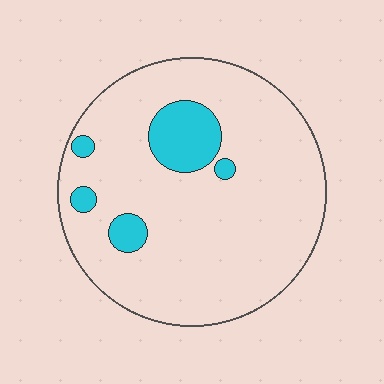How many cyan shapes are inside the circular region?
5.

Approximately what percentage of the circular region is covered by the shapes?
Approximately 10%.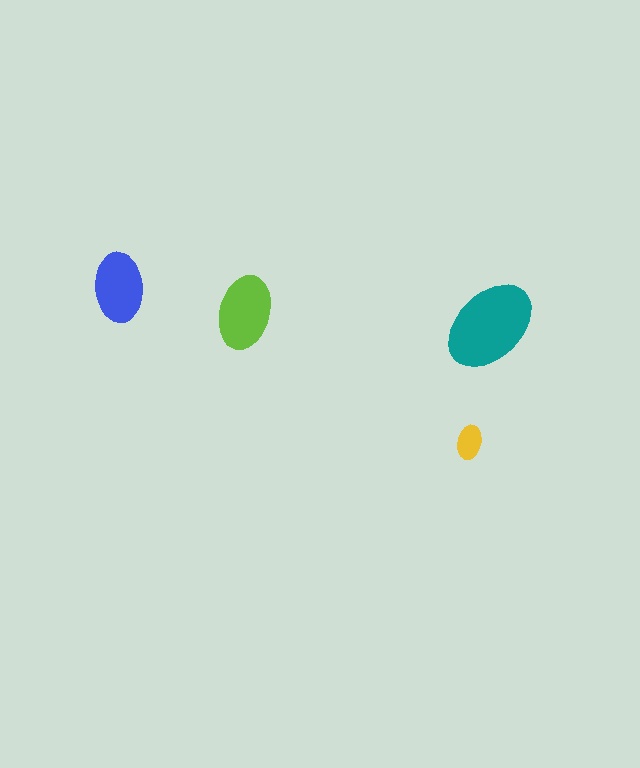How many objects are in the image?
There are 4 objects in the image.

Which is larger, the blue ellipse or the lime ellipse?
The lime one.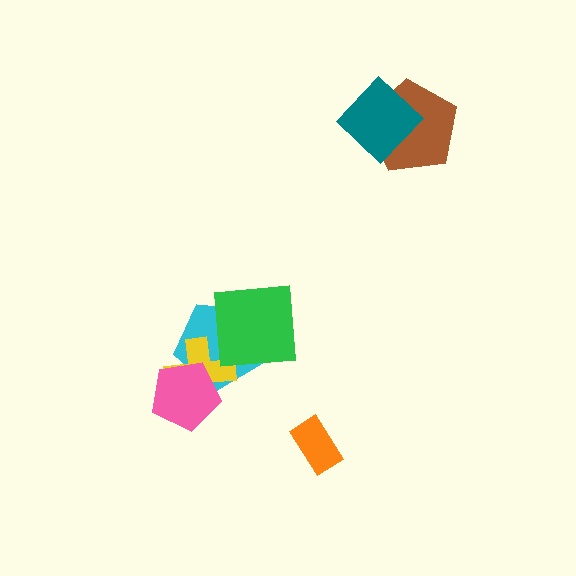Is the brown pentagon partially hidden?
Yes, it is partially covered by another shape.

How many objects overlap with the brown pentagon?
1 object overlaps with the brown pentagon.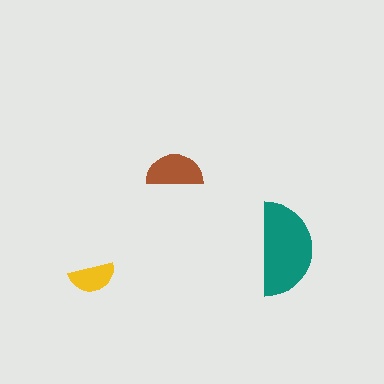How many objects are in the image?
There are 3 objects in the image.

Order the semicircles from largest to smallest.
the teal one, the brown one, the yellow one.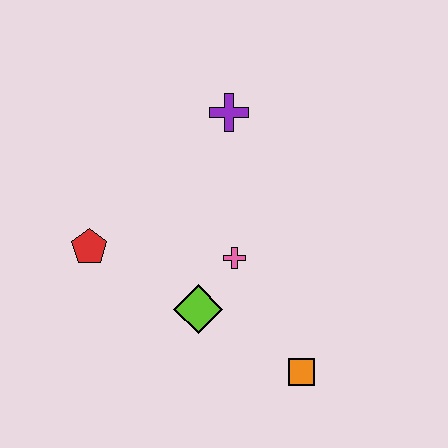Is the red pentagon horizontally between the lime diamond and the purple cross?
No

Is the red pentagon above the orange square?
Yes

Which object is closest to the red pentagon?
The lime diamond is closest to the red pentagon.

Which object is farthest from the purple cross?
The orange square is farthest from the purple cross.